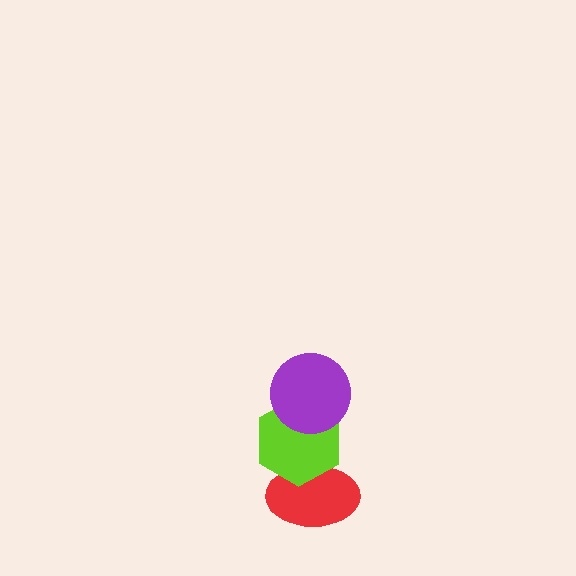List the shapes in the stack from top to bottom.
From top to bottom: the purple circle, the lime hexagon, the red ellipse.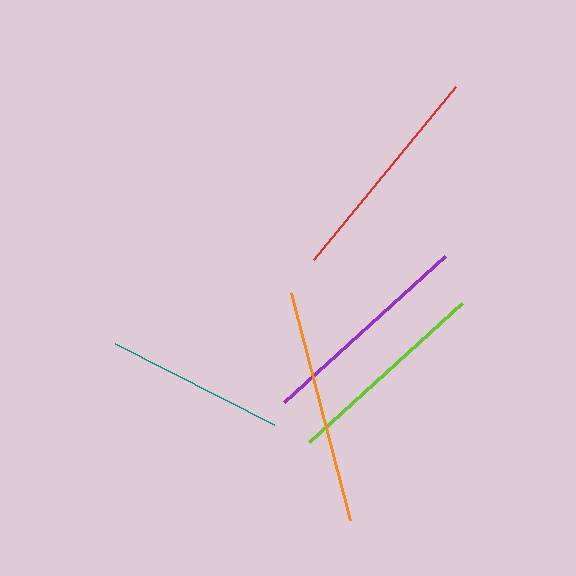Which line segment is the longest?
The orange line is the longest at approximately 234 pixels.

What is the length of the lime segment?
The lime segment is approximately 207 pixels long.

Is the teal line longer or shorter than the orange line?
The orange line is longer than the teal line.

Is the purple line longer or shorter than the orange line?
The orange line is longer than the purple line.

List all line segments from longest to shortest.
From longest to shortest: orange, red, purple, lime, teal.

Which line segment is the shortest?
The teal line is the shortest at approximately 179 pixels.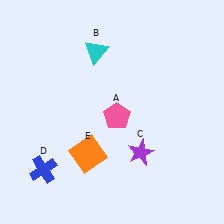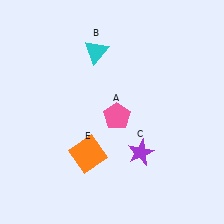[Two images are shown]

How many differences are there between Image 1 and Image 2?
There is 1 difference between the two images.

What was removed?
The blue cross (D) was removed in Image 2.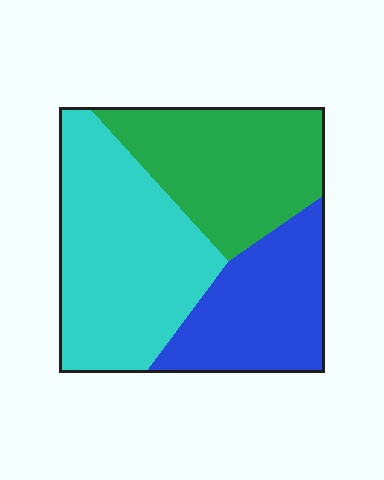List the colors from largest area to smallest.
From largest to smallest: cyan, green, blue.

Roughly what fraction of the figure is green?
Green takes up about one third (1/3) of the figure.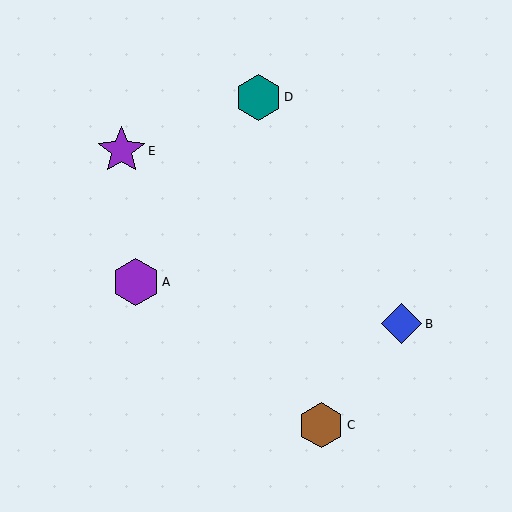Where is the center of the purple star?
The center of the purple star is at (121, 151).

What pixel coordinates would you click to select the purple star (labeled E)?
Click at (121, 151) to select the purple star E.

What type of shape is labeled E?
Shape E is a purple star.